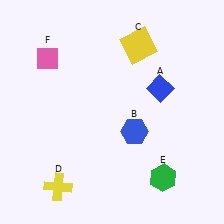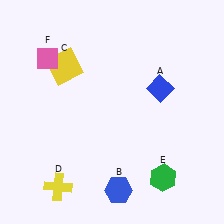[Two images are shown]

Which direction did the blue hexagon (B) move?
The blue hexagon (B) moved down.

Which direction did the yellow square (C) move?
The yellow square (C) moved left.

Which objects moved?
The objects that moved are: the blue hexagon (B), the yellow square (C).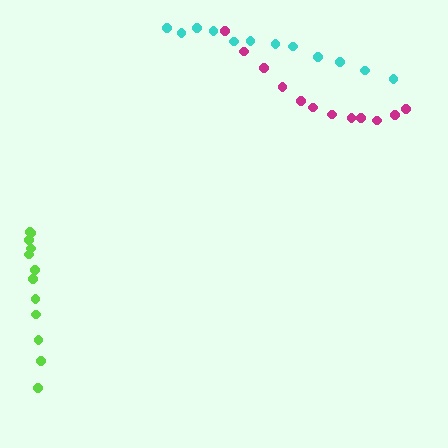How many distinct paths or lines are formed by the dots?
There are 3 distinct paths.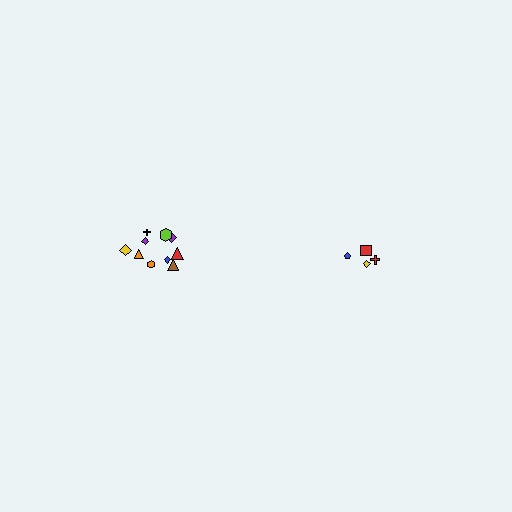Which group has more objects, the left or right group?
The left group.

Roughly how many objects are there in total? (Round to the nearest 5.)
Roughly 15 objects in total.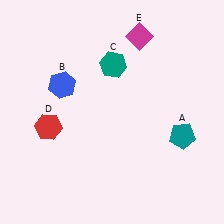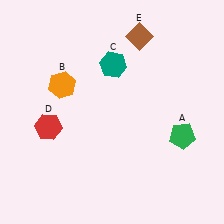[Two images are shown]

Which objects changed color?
A changed from teal to green. B changed from blue to orange. E changed from magenta to brown.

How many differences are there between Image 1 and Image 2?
There are 3 differences between the two images.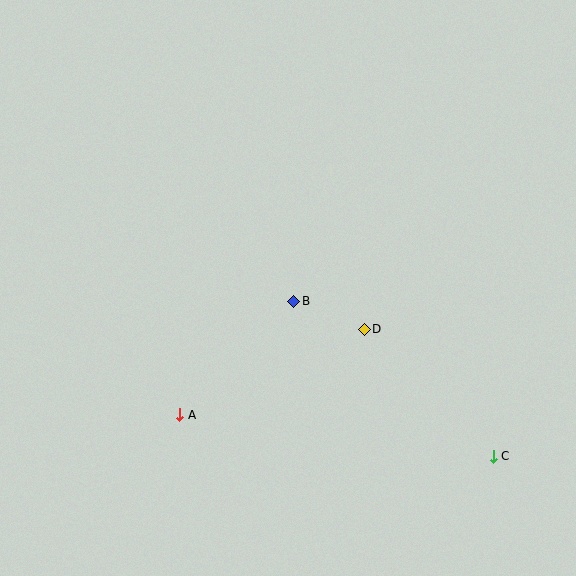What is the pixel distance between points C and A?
The distance between C and A is 316 pixels.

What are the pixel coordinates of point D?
Point D is at (364, 329).